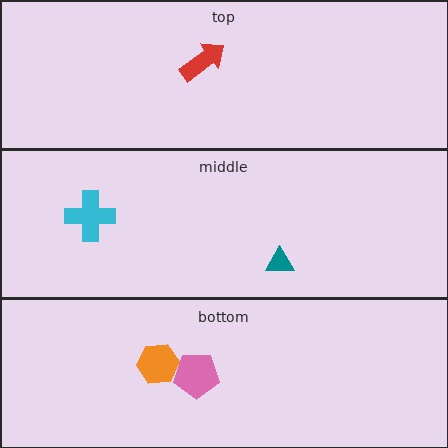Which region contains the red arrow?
The top region.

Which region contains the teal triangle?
The middle region.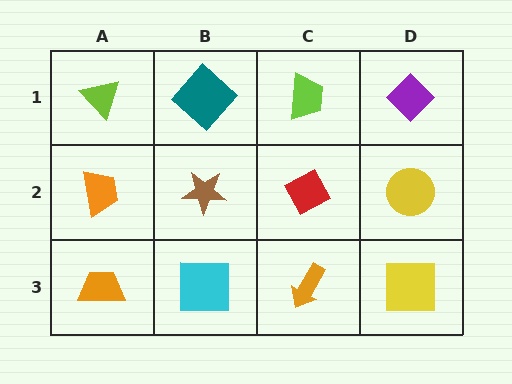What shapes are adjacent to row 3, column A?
An orange trapezoid (row 2, column A), a cyan square (row 3, column B).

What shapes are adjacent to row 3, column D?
A yellow circle (row 2, column D), an orange arrow (row 3, column C).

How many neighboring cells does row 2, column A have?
3.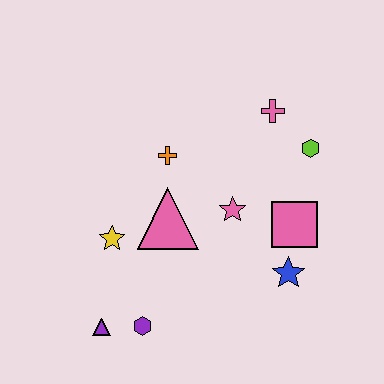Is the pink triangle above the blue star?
Yes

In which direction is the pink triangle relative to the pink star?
The pink triangle is to the left of the pink star.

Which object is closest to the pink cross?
The lime hexagon is closest to the pink cross.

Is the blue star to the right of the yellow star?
Yes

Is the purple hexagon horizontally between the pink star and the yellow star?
Yes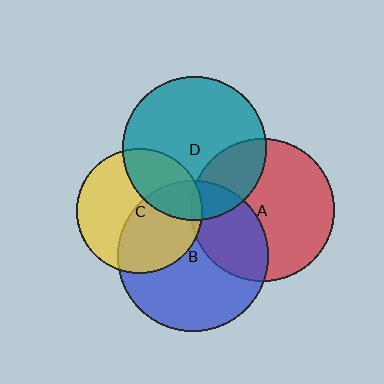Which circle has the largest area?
Circle B (blue).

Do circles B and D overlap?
Yes.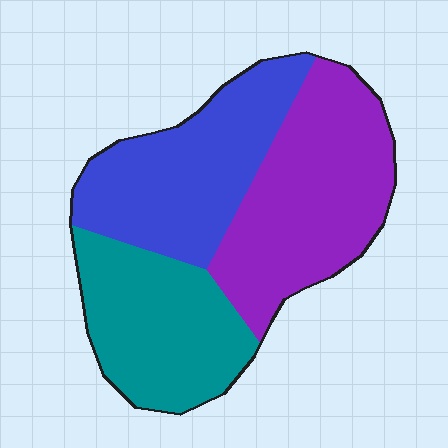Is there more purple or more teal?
Purple.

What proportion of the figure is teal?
Teal covers about 30% of the figure.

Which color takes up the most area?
Purple, at roughly 40%.